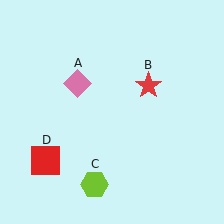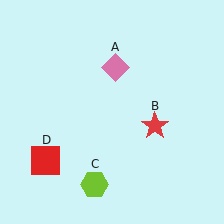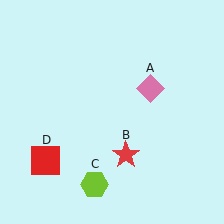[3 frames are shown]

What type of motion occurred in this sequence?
The pink diamond (object A), red star (object B) rotated clockwise around the center of the scene.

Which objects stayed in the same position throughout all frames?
Lime hexagon (object C) and red square (object D) remained stationary.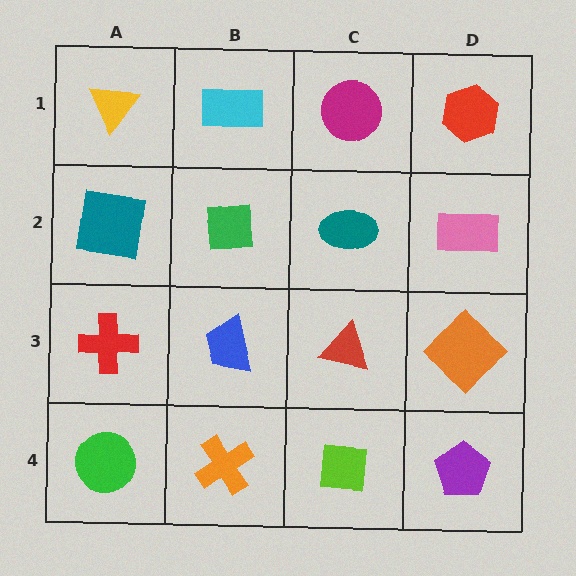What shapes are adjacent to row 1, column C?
A teal ellipse (row 2, column C), a cyan rectangle (row 1, column B), a red hexagon (row 1, column D).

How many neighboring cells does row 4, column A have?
2.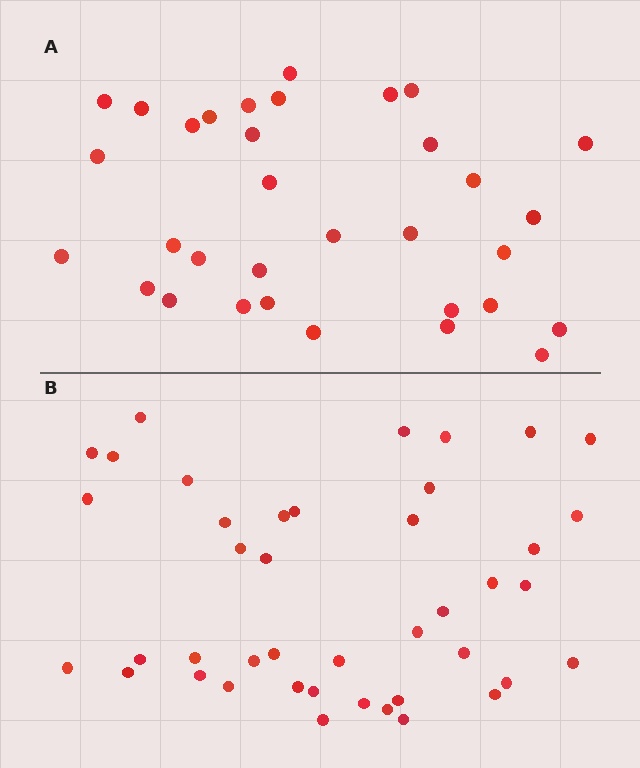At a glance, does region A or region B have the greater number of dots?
Region B (the bottom region) has more dots.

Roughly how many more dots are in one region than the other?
Region B has roughly 8 or so more dots than region A.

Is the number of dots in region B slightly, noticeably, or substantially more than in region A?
Region B has noticeably more, but not dramatically so. The ratio is roughly 1.3 to 1.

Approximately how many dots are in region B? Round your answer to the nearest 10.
About 40 dots. (The exact count is 42, which rounds to 40.)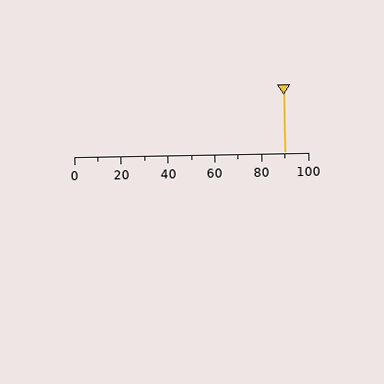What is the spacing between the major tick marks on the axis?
The major ticks are spaced 20 apart.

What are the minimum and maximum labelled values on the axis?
The axis runs from 0 to 100.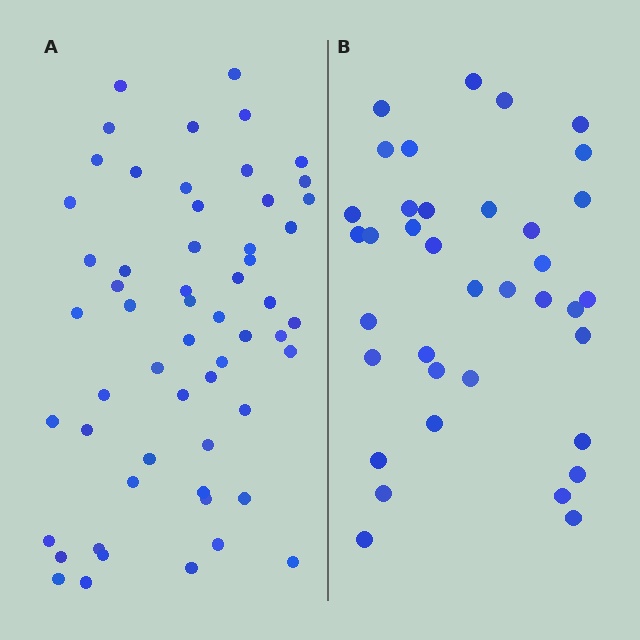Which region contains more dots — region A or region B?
Region A (the left region) has more dots.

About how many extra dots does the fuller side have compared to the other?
Region A has approximately 20 more dots than region B.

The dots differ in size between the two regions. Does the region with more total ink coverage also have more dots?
No. Region B has more total ink coverage because its dots are larger, but region A actually contains more individual dots. Total area can be misleading — the number of items is what matters here.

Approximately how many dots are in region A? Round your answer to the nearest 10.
About 60 dots. (The exact count is 57, which rounds to 60.)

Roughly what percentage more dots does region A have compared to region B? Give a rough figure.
About 55% more.